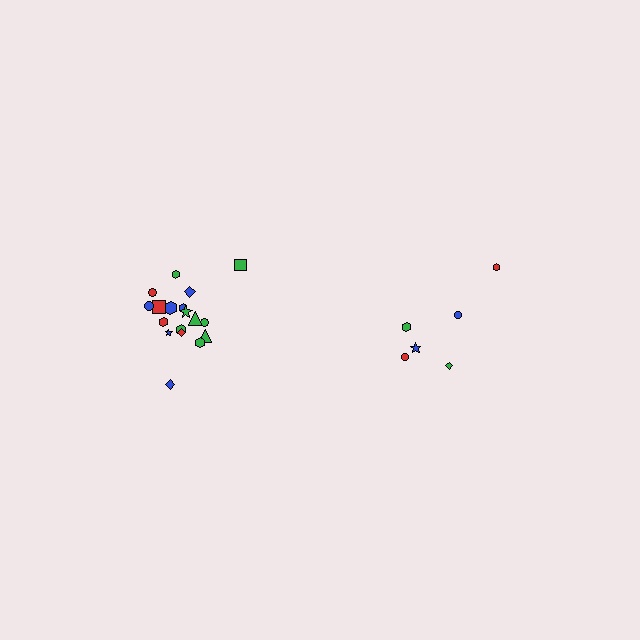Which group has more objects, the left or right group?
The left group.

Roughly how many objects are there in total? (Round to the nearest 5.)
Roughly 25 objects in total.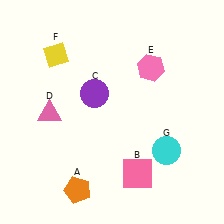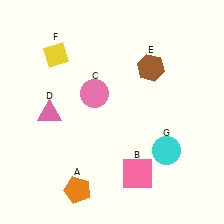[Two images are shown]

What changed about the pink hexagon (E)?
In Image 1, E is pink. In Image 2, it changed to brown.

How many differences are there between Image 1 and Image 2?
There are 2 differences between the two images.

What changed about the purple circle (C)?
In Image 1, C is purple. In Image 2, it changed to pink.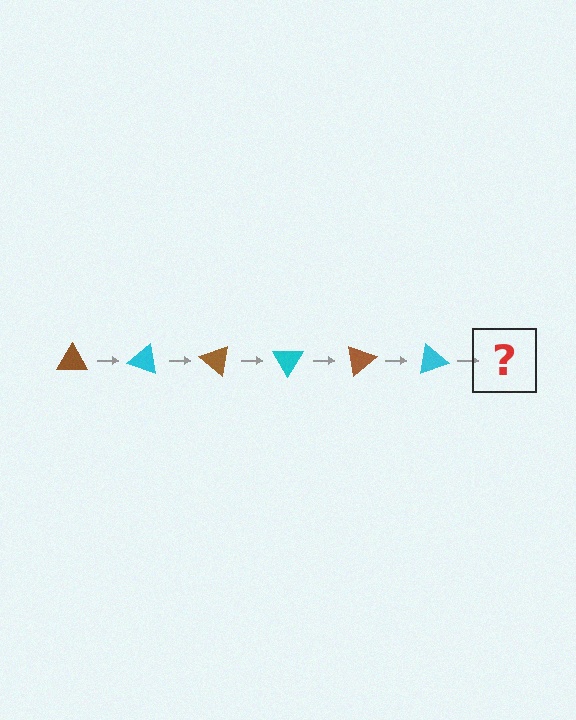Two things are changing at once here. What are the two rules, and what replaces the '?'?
The two rules are that it rotates 20 degrees each step and the color cycles through brown and cyan. The '?' should be a brown triangle, rotated 120 degrees from the start.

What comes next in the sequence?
The next element should be a brown triangle, rotated 120 degrees from the start.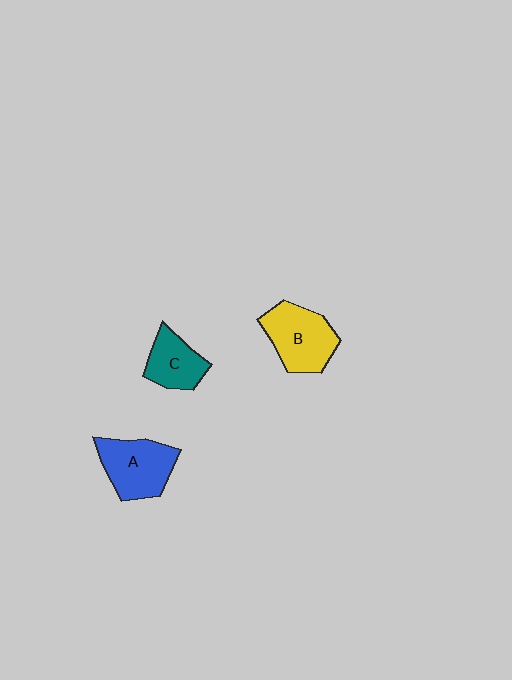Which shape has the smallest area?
Shape C (teal).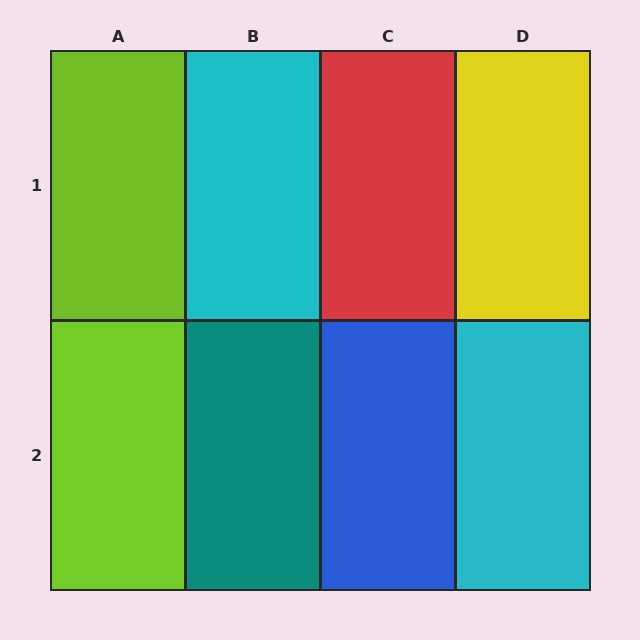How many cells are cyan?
2 cells are cyan.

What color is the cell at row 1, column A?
Lime.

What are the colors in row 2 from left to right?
Lime, teal, blue, cyan.